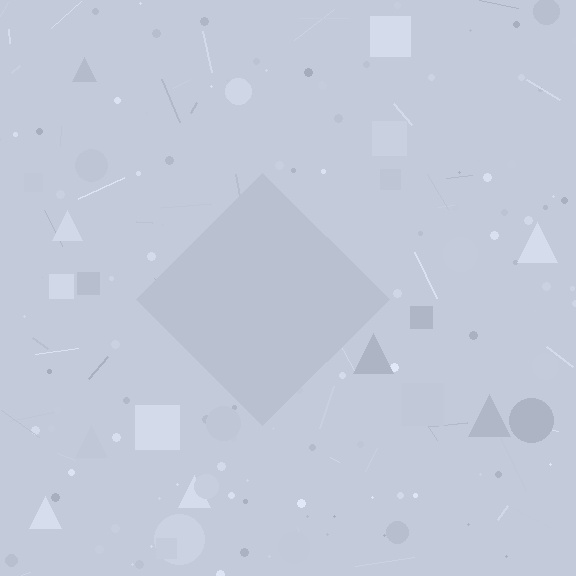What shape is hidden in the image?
A diamond is hidden in the image.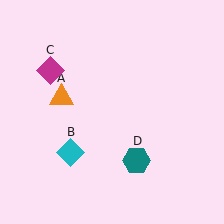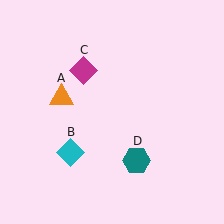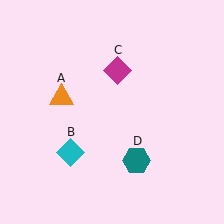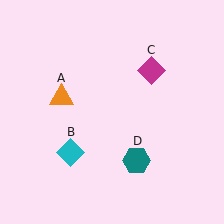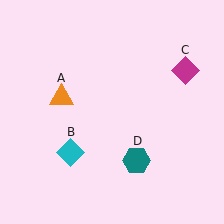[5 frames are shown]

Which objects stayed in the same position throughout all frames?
Orange triangle (object A) and cyan diamond (object B) and teal hexagon (object D) remained stationary.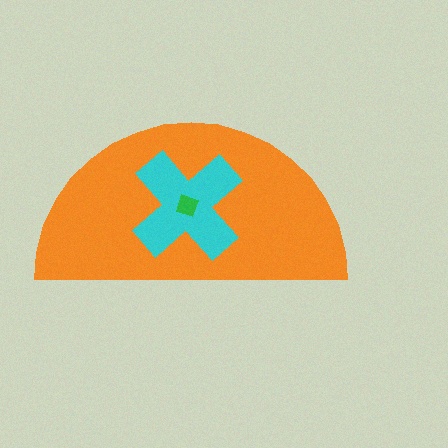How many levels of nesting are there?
3.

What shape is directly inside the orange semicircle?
The cyan cross.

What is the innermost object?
The green square.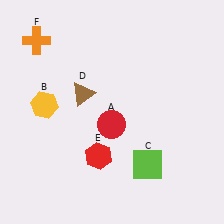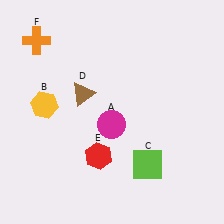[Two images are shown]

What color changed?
The circle (A) changed from red in Image 1 to magenta in Image 2.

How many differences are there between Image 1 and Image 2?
There is 1 difference between the two images.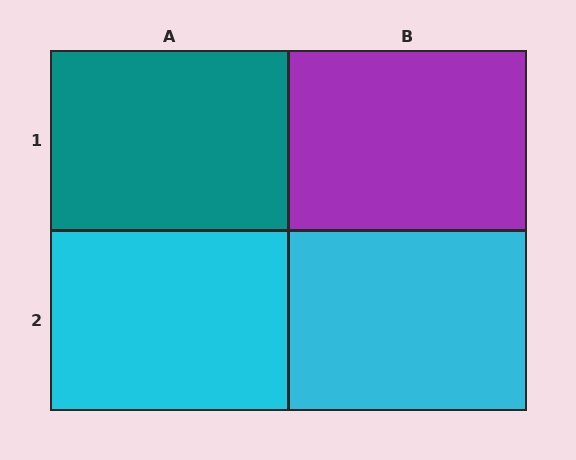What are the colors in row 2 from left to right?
Cyan, cyan.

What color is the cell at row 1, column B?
Purple.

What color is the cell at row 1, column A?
Teal.